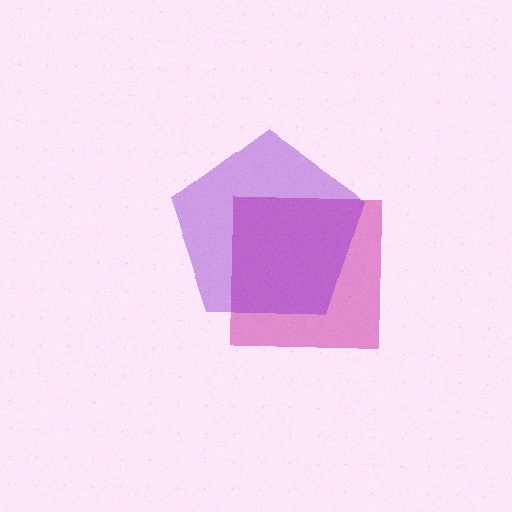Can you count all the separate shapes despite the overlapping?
Yes, there are 2 separate shapes.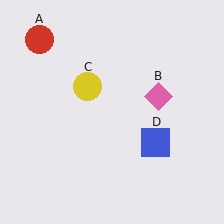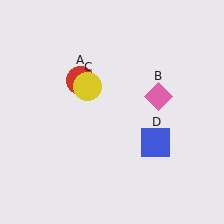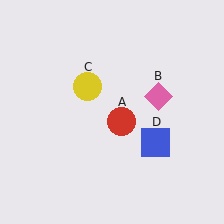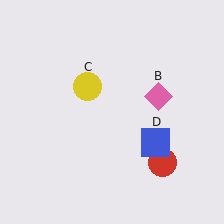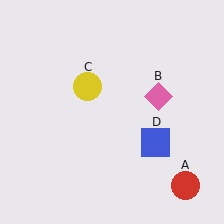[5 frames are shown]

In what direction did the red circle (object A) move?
The red circle (object A) moved down and to the right.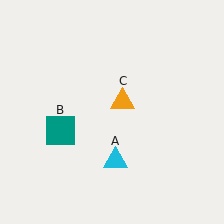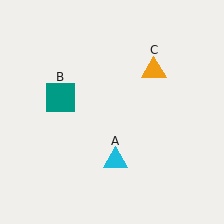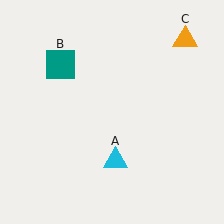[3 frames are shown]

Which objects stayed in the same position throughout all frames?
Cyan triangle (object A) remained stationary.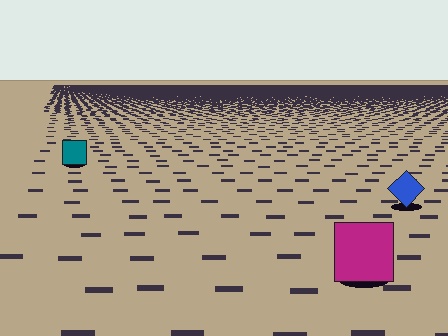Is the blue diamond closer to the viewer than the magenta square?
No. The magenta square is closer — you can tell from the texture gradient: the ground texture is coarser near it.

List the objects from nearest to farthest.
From nearest to farthest: the magenta square, the blue diamond, the teal square.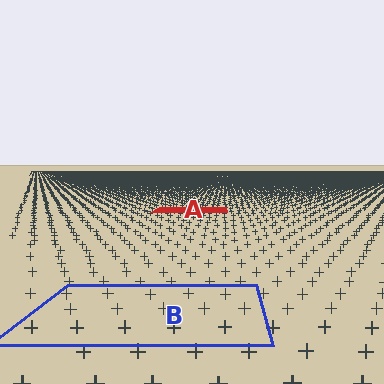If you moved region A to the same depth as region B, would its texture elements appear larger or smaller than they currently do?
They would appear larger. At a closer depth, the same texture elements are projected at a bigger on-screen size.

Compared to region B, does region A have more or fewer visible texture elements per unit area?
Region A has more texture elements per unit area — they are packed more densely because it is farther away.